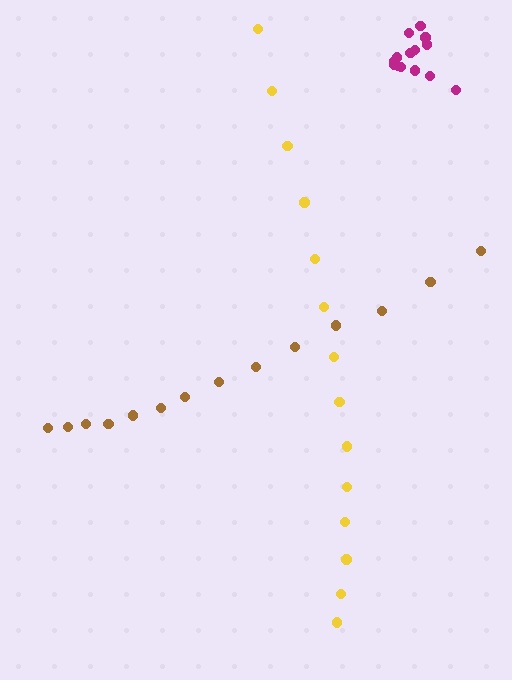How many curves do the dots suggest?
There are 3 distinct paths.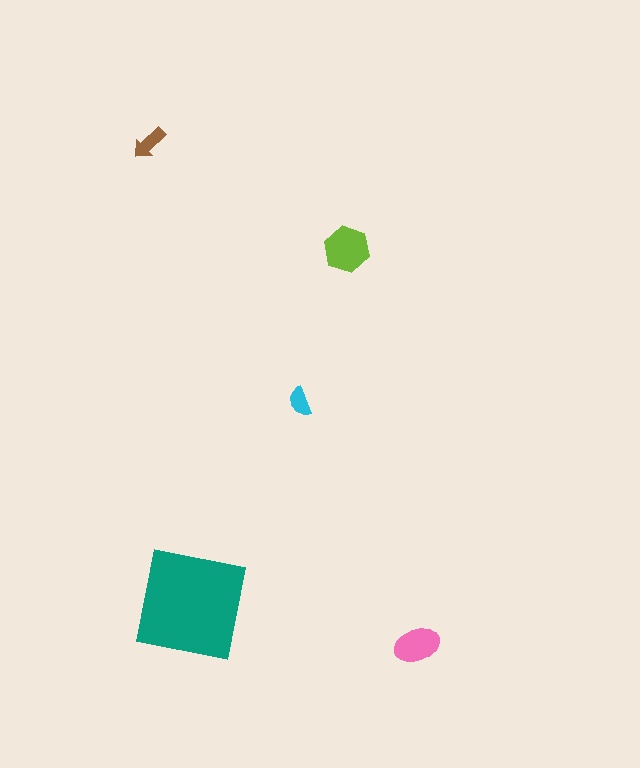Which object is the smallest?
The cyan semicircle.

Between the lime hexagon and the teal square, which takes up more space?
The teal square.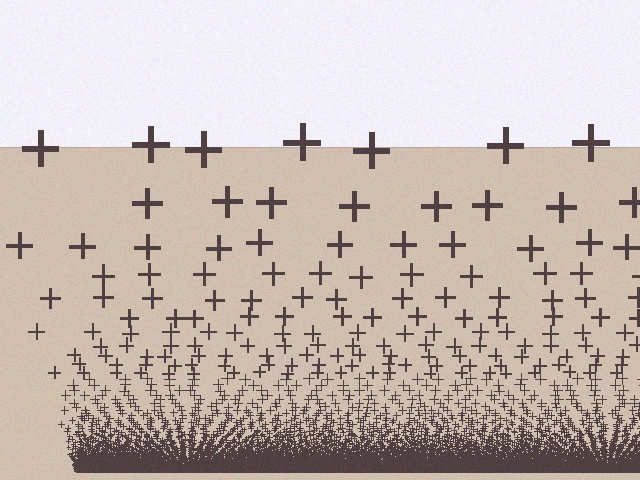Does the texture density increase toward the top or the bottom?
Density increases toward the bottom.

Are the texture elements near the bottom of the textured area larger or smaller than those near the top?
Smaller. The gradient is inverted — elements near the bottom are smaller and denser.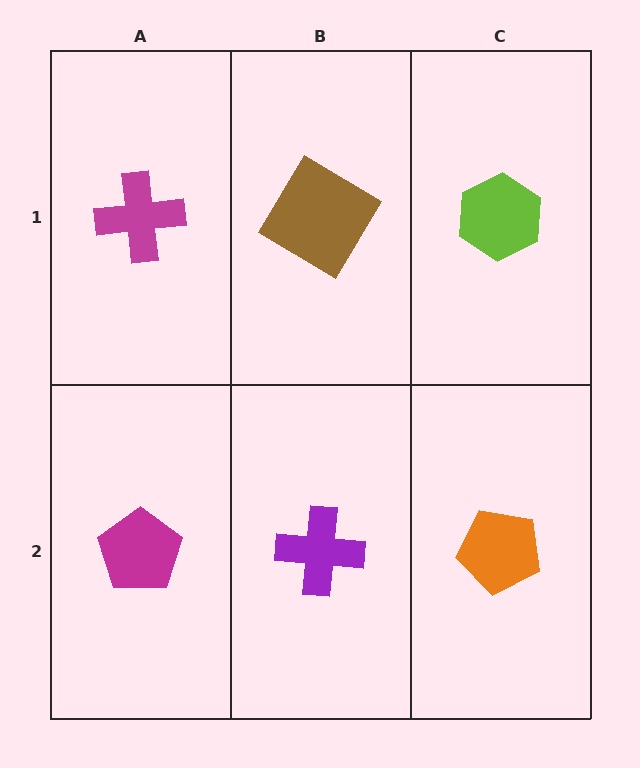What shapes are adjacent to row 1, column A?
A magenta pentagon (row 2, column A), a brown diamond (row 1, column B).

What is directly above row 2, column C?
A lime hexagon.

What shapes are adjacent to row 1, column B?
A purple cross (row 2, column B), a magenta cross (row 1, column A), a lime hexagon (row 1, column C).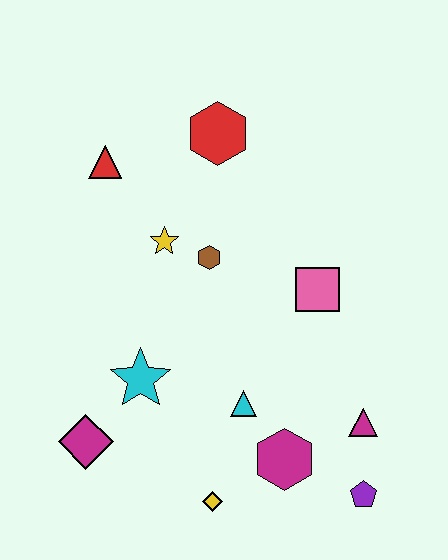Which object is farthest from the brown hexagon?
The purple pentagon is farthest from the brown hexagon.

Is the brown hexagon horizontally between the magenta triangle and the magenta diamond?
Yes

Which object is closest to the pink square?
The brown hexagon is closest to the pink square.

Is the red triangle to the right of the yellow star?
No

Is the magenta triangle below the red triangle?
Yes